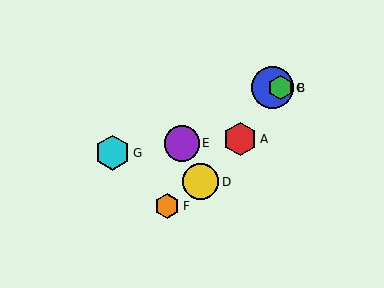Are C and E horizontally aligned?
No, C is at y≈88 and E is at y≈143.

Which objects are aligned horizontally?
Objects B, C are aligned horizontally.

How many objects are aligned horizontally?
2 objects (B, C) are aligned horizontally.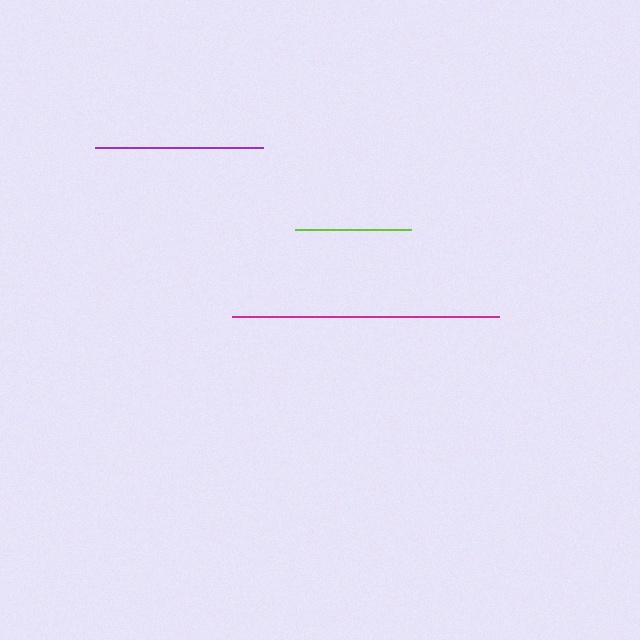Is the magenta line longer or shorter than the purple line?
The magenta line is longer than the purple line.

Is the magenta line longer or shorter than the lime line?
The magenta line is longer than the lime line.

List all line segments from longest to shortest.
From longest to shortest: magenta, purple, lime.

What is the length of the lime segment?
The lime segment is approximately 115 pixels long.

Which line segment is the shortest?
The lime line is the shortest at approximately 115 pixels.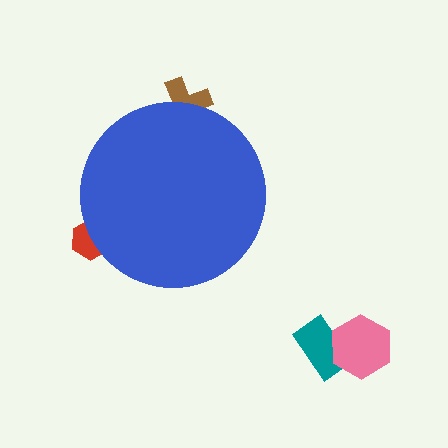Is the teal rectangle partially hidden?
No, the teal rectangle is fully visible.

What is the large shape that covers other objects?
A blue circle.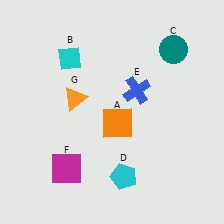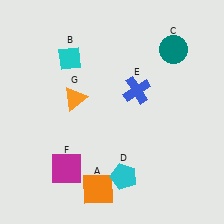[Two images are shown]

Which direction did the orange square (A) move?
The orange square (A) moved down.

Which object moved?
The orange square (A) moved down.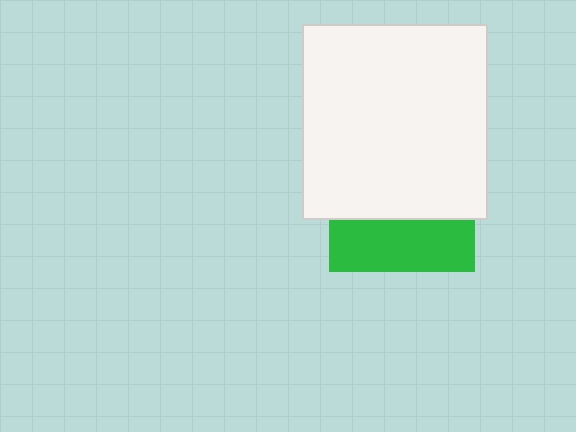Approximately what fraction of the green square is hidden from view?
Roughly 64% of the green square is hidden behind the white rectangle.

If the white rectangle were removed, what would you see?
You would see the complete green square.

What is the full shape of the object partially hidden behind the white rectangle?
The partially hidden object is a green square.